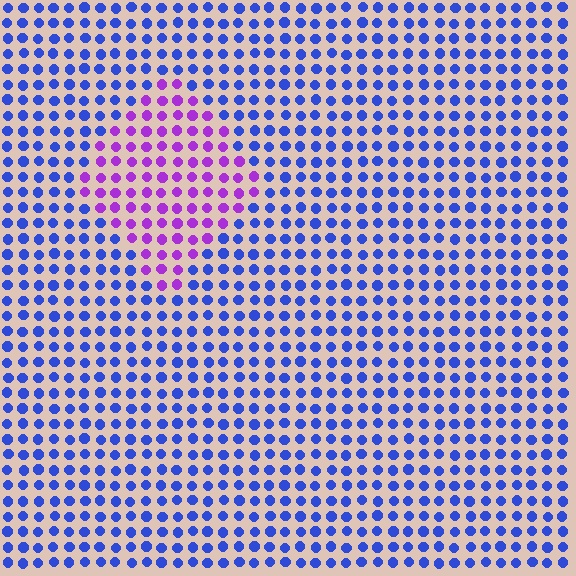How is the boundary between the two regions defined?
The boundary is defined purely by a slight shift in hue (about 53 degrees). Spacing, size, and orientation are identical on both sides.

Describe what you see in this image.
The image is filled with small blue elements in a uniform arrangement. A diamond-shaped region is visible where the elements are tinted to a slightly different hue, forming a subtle color boundary.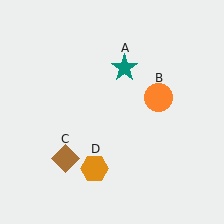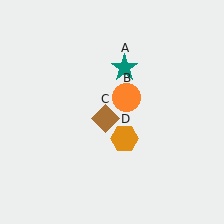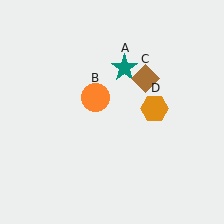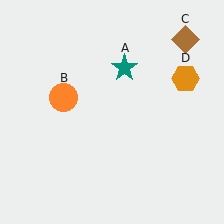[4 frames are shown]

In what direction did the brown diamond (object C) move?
The brown diamond (object C) moved up and to the right.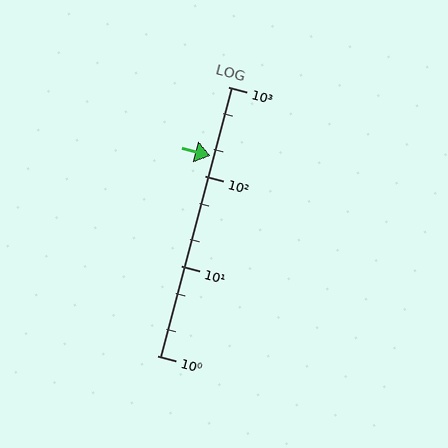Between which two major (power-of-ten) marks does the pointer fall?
The pointer is between 100 and 1000.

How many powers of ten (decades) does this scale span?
The scale spans 3 decades, from 1 to 1000.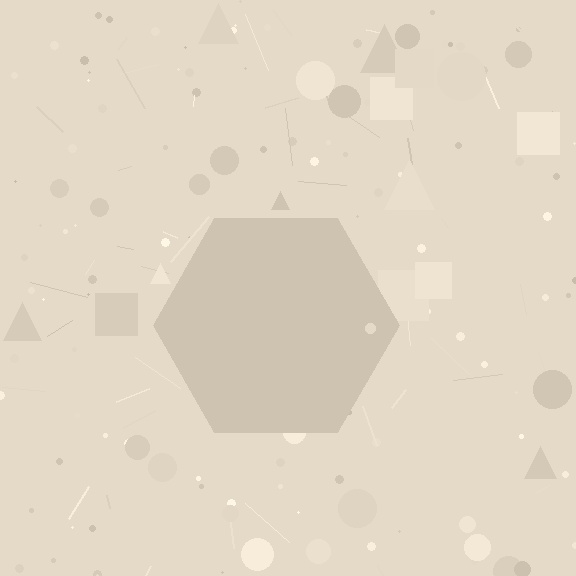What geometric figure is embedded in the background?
A hexagon is embedded in the background.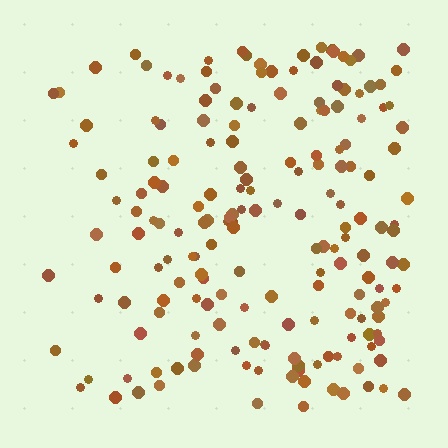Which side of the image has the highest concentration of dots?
The right.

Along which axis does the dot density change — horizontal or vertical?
Horizontal.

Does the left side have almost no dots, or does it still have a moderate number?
Still a moderate number, just noticeably fewer than the right.